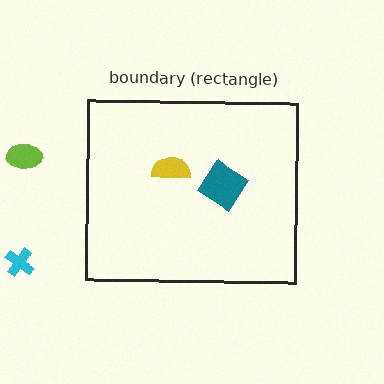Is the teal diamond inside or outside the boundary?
Inside.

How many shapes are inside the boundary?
2 inside, 2 outside.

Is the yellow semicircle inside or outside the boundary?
Inside.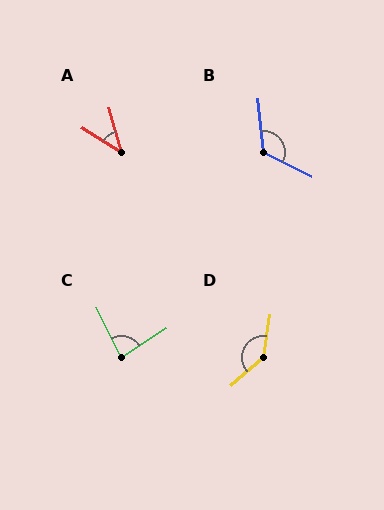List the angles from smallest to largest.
A (42°), C (83°), B (122°), D (139°).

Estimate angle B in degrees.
Approximately 122 degrees.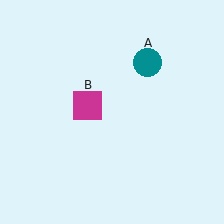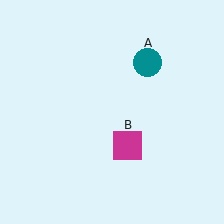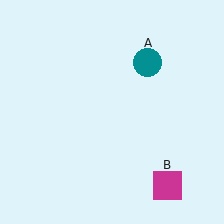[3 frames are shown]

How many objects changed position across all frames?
1 object changed position: magenta square (object B).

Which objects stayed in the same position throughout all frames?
Teal circle (object A) remained stationary.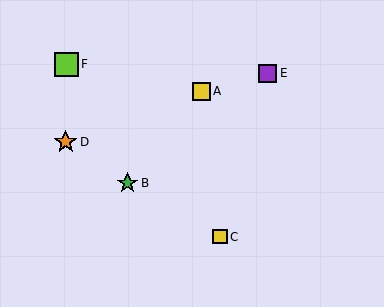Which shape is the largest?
The lime square (labeled F) is the largest.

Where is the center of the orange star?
The center of the orange star is at (66, 142).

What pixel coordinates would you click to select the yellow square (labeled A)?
Click at (201, 91) to select the yellow square A.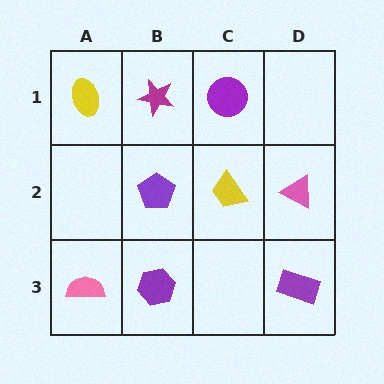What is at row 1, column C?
A purple circle.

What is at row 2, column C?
A yellow trapezoid.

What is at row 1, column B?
A magenta star.